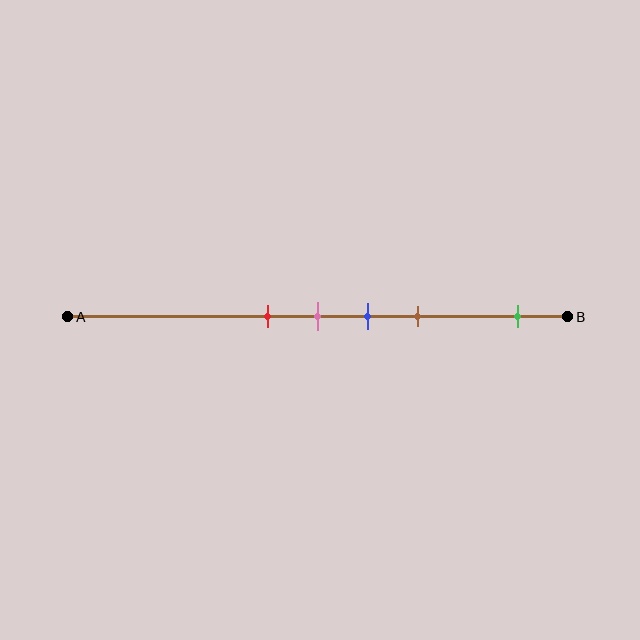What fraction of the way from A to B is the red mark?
The red mark is approximately 40% (0.4) of the way from A to B.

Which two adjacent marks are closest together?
The red and pink marks are the closest adjacent pair.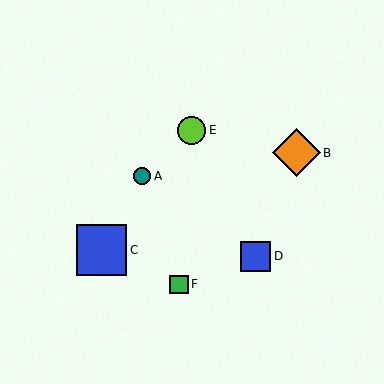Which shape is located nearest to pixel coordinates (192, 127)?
The lime circle (labeled E) at (192, 130) is nearest to that location.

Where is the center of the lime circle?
The center of the lime circle is at (192, 130).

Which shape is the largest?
The blue square (labeled C) is the largest.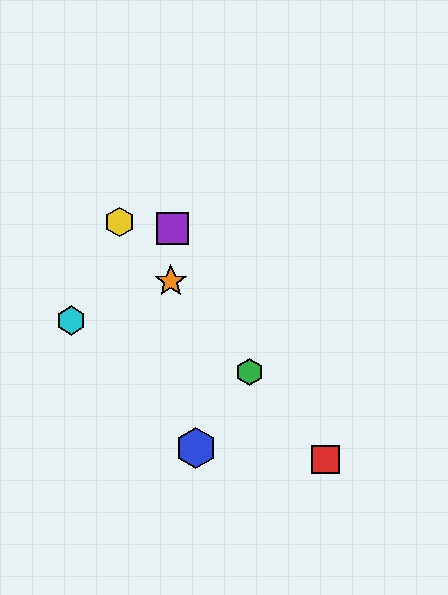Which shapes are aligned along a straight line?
The red square, the green hexagon, the yellow hexagon, the orange star are aligned along a straight line.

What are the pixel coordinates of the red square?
The red square is at (326, 460).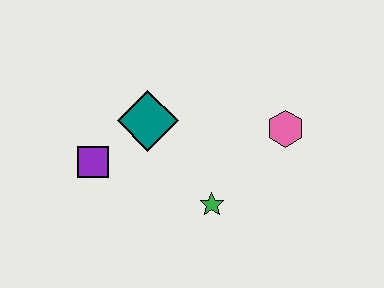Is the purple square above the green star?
Yes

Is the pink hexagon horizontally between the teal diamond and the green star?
No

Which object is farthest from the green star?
The purple square is farthest from the green star.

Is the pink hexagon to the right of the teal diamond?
Yes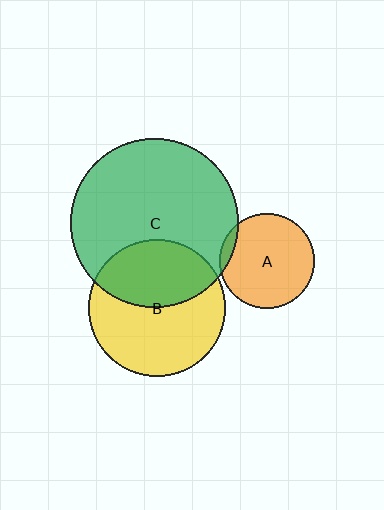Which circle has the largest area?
Circle C (green).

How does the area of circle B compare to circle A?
Approximately 2.1 times.